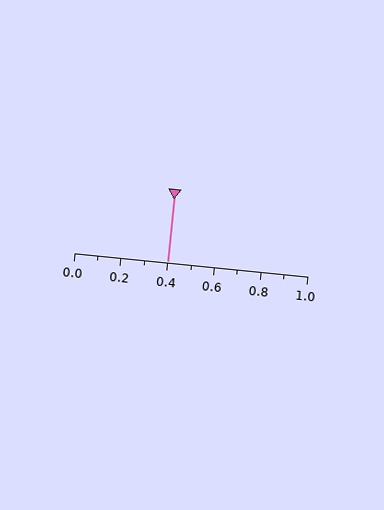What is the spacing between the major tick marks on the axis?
The major ticks are spaced 0.2 apart.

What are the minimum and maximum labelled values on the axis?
The axis runs from 0.0 to 1.0.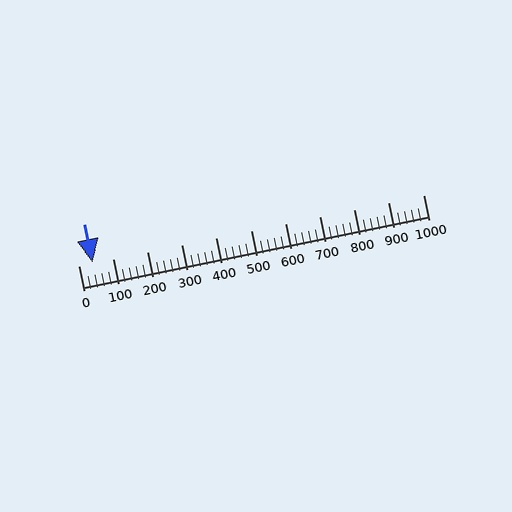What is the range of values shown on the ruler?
The ruler shows values from 0 to 1000.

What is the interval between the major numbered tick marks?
The major tick marks are spaced 100 units apart.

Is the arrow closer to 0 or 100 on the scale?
The arrow is closer to 0.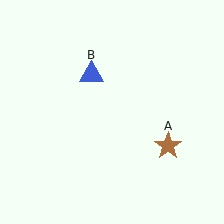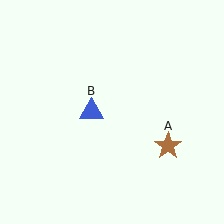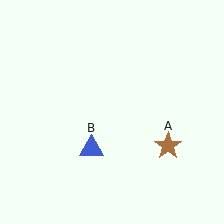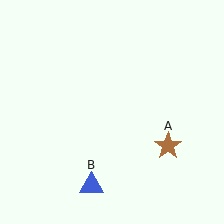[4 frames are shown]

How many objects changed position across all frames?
1 object changed position: blue triangle (object B).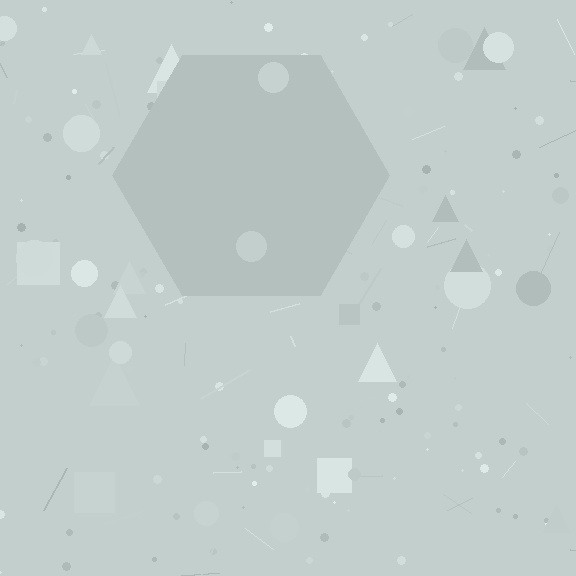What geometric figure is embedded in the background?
A hexagon is embedded in the background.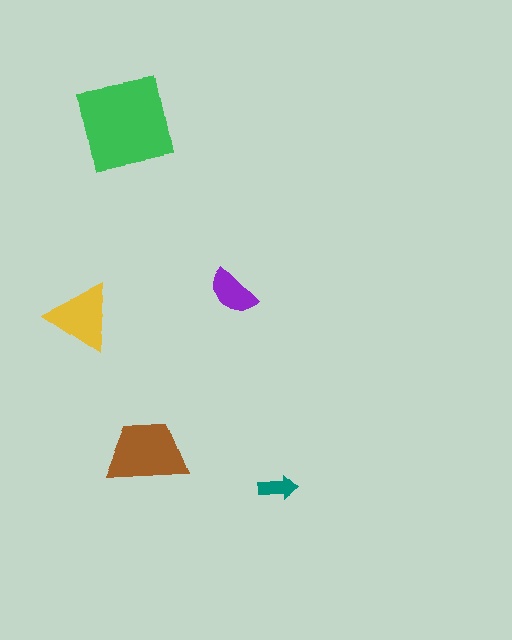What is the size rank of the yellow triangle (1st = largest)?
3rd.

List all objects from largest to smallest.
The green square, the brown trapezoid, the yellow triangle, the purple semicircle, the teal arrow.